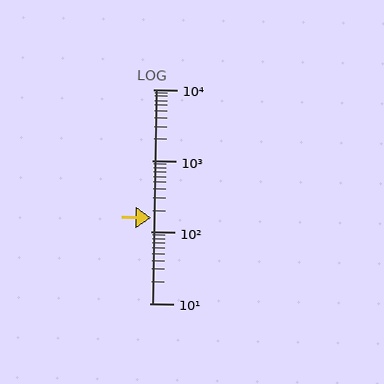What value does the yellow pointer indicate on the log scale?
The pointer indicates approximately 160.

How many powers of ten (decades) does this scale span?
The scale spans 3 decades, from 10 to 10000.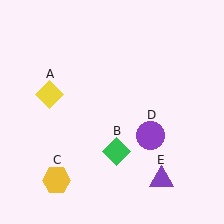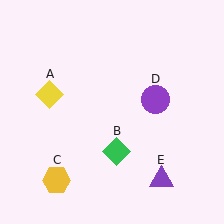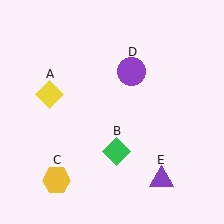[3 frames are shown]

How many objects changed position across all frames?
1 object changed position: purple circle (object D).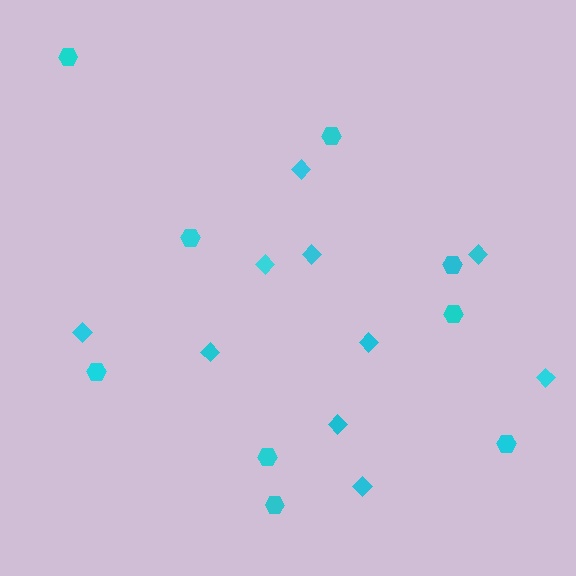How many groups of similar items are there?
There are 2 groups: one group of hexagons (9) and one group of diamonds (10).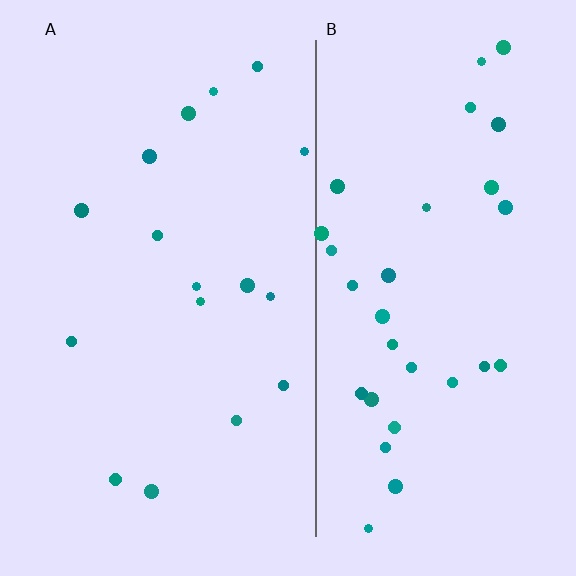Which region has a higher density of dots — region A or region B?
B (the right).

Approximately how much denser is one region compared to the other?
Approximately 1.9× — region B over region A.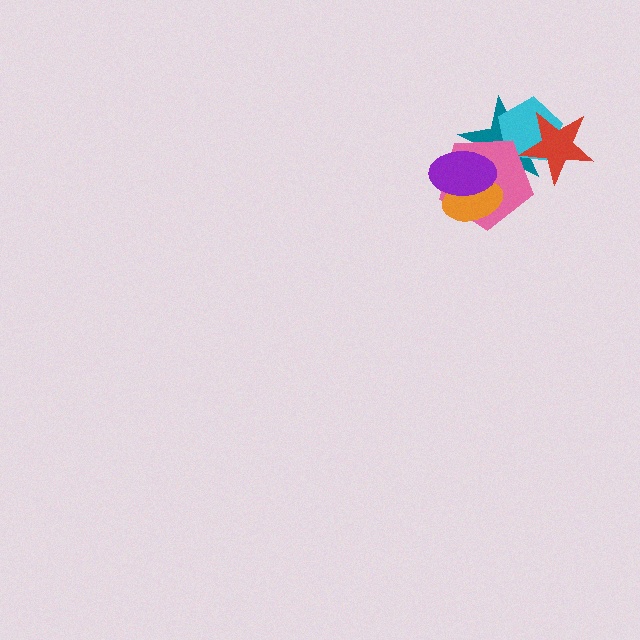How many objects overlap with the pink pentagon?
4 objects overlap with the pink pentagon.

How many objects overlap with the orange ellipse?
3 objects overlap with the orange ellipse.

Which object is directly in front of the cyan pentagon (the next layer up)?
The pink pentagon is directly in front of the cyan pentagon.